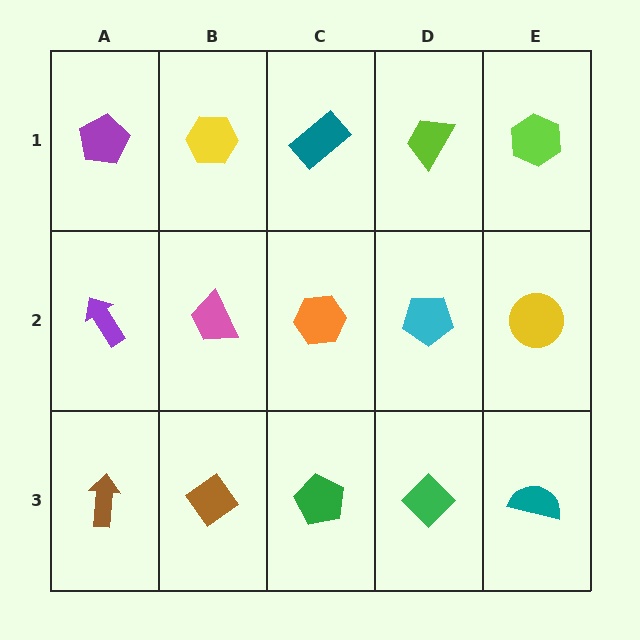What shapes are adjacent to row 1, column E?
A yellow circle (row 2, column E), a lime trapezoid (row 1, column D).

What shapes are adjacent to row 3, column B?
A pink trapezoid (row 2, column B), a brown arrow (row 3, column A), a green pentagon (row 3, column C).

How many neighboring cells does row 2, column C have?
4.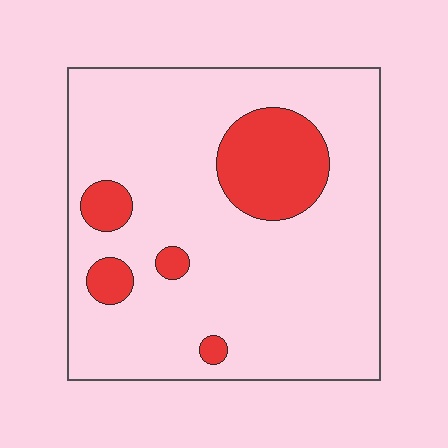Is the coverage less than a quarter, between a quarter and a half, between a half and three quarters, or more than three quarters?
Less than a quarter.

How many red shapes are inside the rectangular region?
5.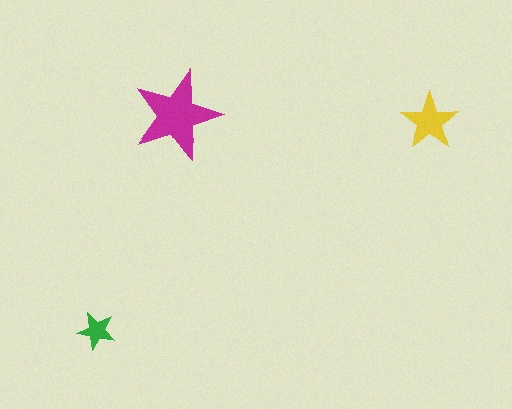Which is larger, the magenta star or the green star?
The magenta one.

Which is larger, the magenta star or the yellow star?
The magenta one.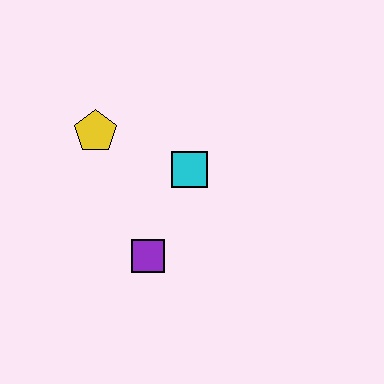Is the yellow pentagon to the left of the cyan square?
Yes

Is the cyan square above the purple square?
Yes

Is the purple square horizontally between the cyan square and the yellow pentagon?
Yes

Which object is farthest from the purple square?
The yellow pentagon is farthest from the purple square.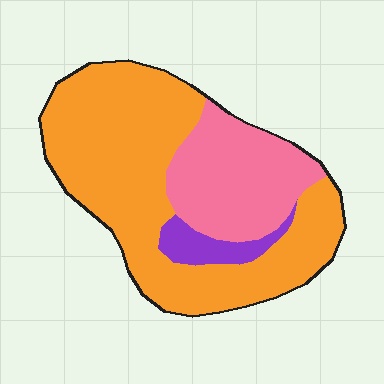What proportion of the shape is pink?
Pink covers 28% of the shape.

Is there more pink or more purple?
Pink.